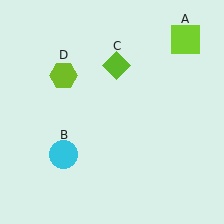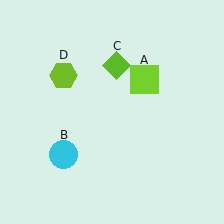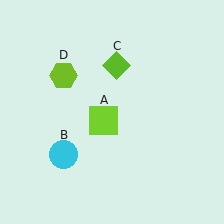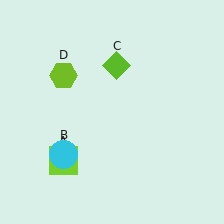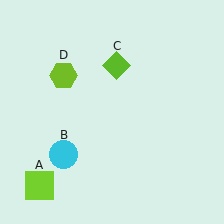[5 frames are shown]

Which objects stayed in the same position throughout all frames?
Cyan circle (object B) and lime diamond (object C) and lime hexagon (object D) remained stationary.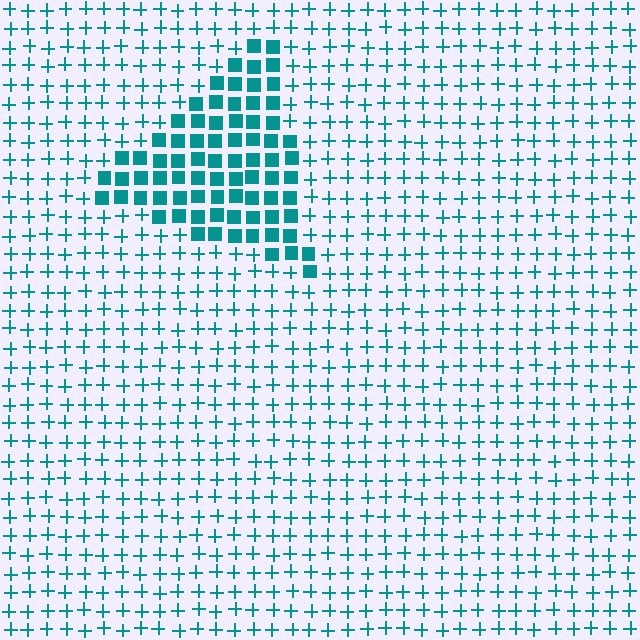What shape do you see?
I see a triangle.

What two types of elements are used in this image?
The image uses squares inside the triangle region and plus signs outside it.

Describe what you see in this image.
The image is filled with small teal elements arranged in a uniform grid. A triangle-shaped region contains squares, while the surrounding area contains plus signs. The boundary is defined purely by the change in element shape.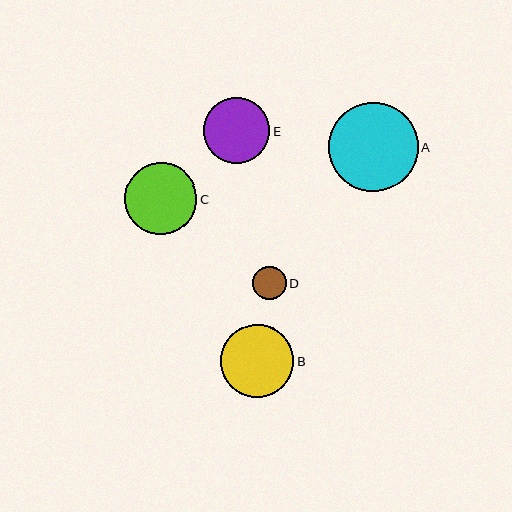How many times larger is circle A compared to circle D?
Circle A is approximately 2.6 times the size of circle D.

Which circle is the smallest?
Circle D is the smallest with a size of approximately 34 pixels.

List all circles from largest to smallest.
From largest to smallest: A, B, C, E, D.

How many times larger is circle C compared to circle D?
Circle C is approximately 2.1 times the size of circle D.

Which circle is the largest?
Circle A is the largest with a size of approximately 89 pixels.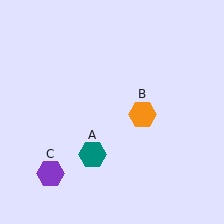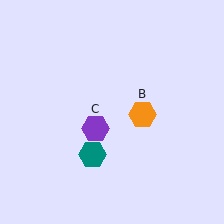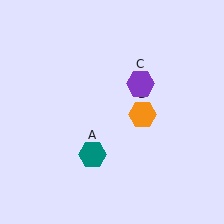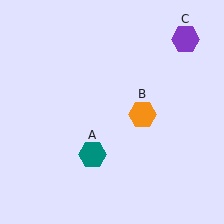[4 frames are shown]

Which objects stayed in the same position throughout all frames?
Teal hexagon (object A) and orange hexagon (object B) remained stationary.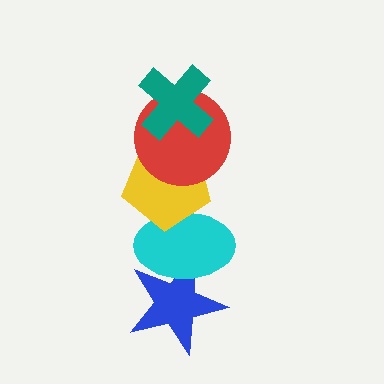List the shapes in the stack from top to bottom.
From top to bottom: the teal cross, the red circle, the yellow pentagon, the cyan ellipse, the blue star.